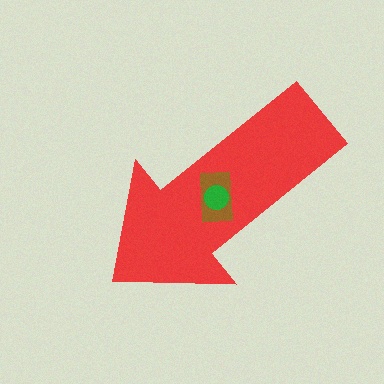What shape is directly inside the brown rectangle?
The green circle.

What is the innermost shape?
The green circle.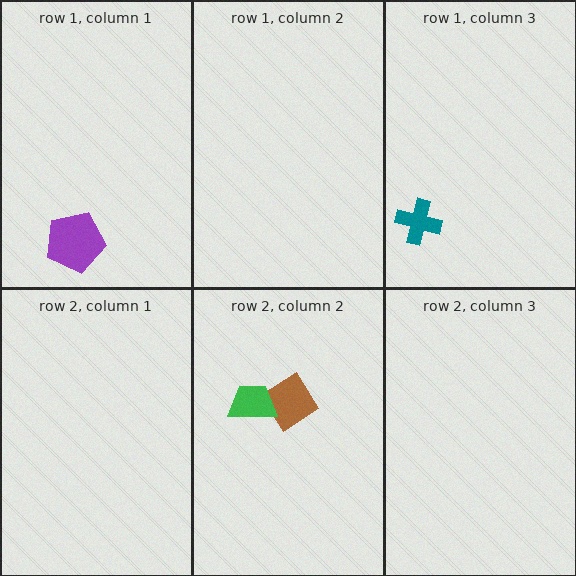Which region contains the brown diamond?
The row 2, column 2 region.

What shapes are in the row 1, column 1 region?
The purple pentagon.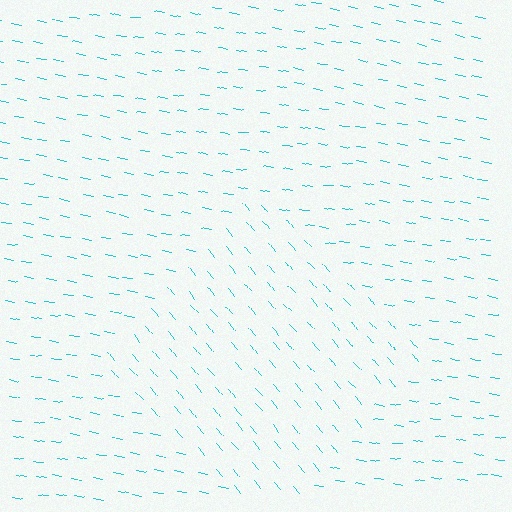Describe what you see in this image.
The image is filled with small cyan line segments. A diamond region in the image has lines oriented differently from the surrounding lines, creating a visible texture boundary.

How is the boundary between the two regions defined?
The boundary is defined purely by a change in line orientation (approximately 40 degrees difference). All lines are the same color and thickness.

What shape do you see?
I see a diamond.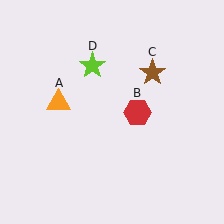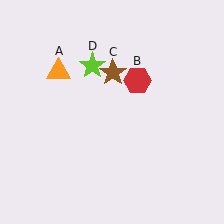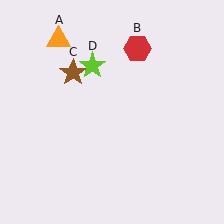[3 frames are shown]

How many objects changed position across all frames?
3 objects changed position: orange triangle (object A), red hexagon (object B), brown star (object C).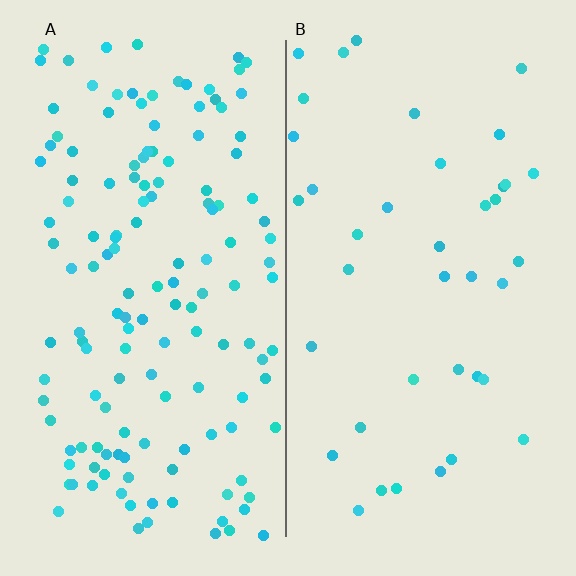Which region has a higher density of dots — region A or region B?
A (the left).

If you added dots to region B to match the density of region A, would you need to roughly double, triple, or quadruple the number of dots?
Approximately quadruple.